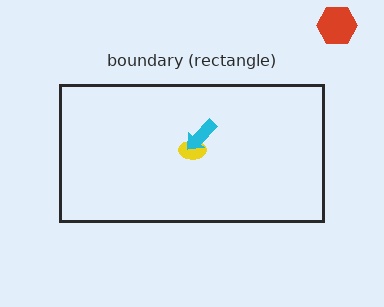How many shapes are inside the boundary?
2 inside, 1 outside.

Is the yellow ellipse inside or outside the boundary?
Inside.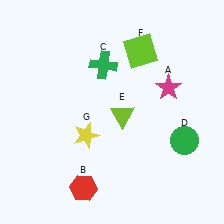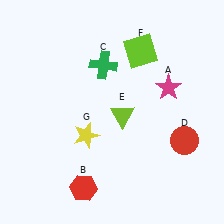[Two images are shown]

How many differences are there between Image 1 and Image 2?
There is 1 difference between the two images.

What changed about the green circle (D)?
In Image 1, D is green. In Image 2, it changed to red.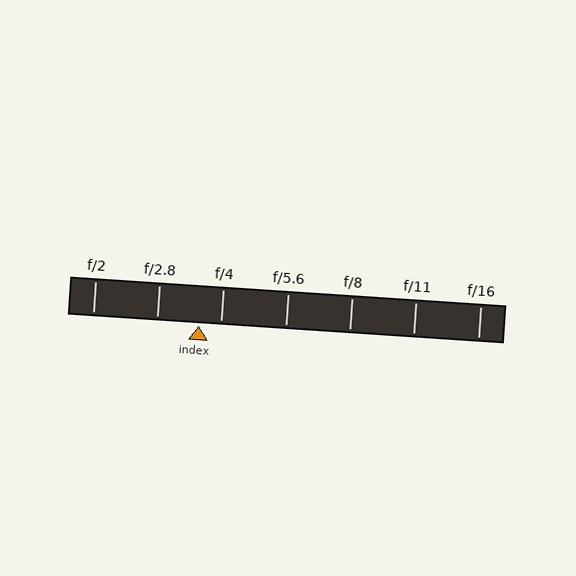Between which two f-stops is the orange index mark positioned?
The index mark is between f/2.8 and f/4.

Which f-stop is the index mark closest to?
The index mark is closest to f/4.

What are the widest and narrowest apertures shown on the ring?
The widest aperture shown is f/2 and the narrowest is f/16.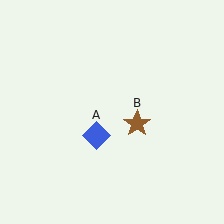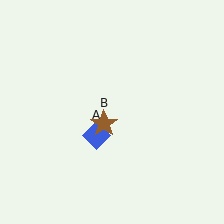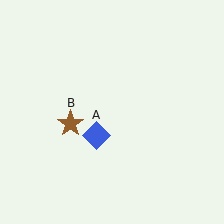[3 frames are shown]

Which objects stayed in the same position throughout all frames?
Blue diamond (object A) remained stationary.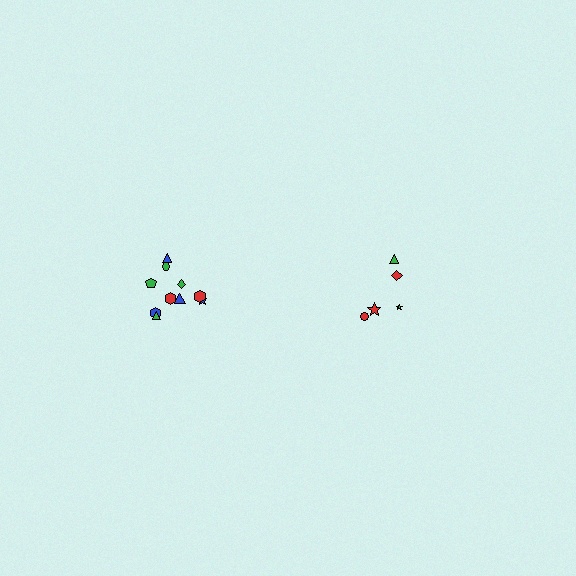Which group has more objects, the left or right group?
The left group.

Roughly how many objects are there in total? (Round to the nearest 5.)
Roughly 15 objects in total.